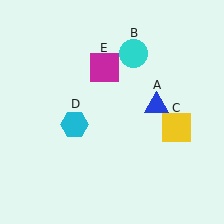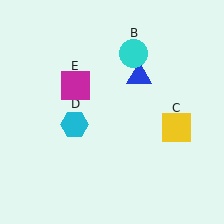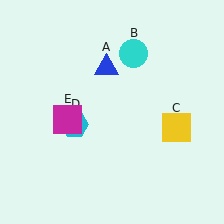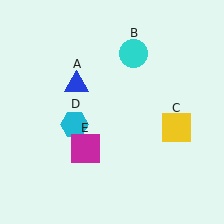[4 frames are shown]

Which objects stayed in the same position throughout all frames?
Cyan circle (object B) and yellow square (object C) and cyan hexagon (object D) remained stationary.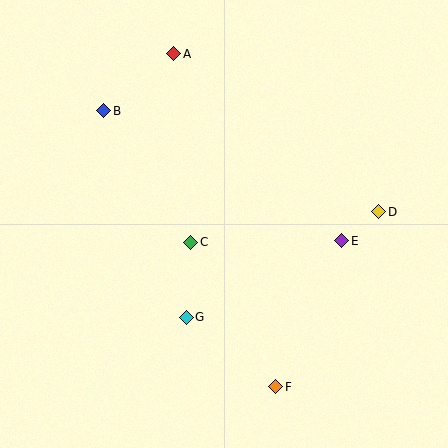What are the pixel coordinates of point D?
Point D is at (379, 212).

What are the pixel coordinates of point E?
Point E is at (342, 241).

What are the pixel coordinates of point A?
Point A is at (174, 54).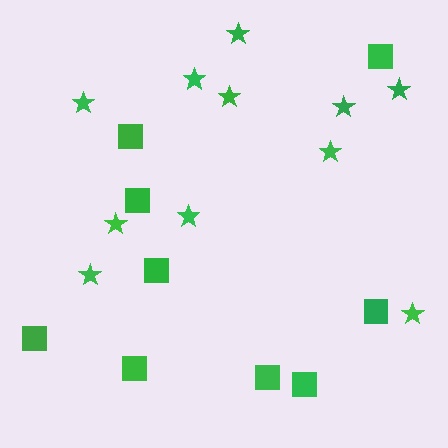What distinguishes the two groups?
There are 2 groups: one group of squares (9) and one group of stars (11).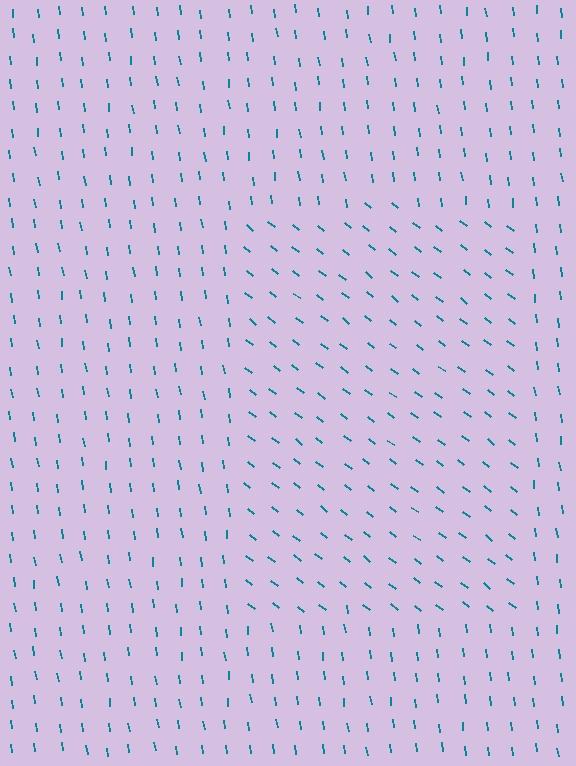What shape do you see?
I see a rectangle.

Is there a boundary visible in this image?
Yes, there is a texture boundary formed by a change in line orientation.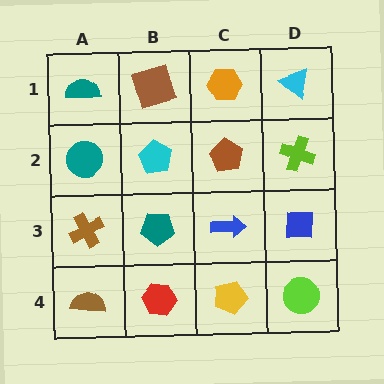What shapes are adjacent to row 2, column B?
A brown square (row 1, column B), a teal pentagon (row 3, column B), a teal circle (row 2, column A), a brown pentagon (row 2, column C).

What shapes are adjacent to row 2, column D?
A cyan triangle (row 1, column D), a blue square (row 3, column D), a brown pentagon (row 2, column C).